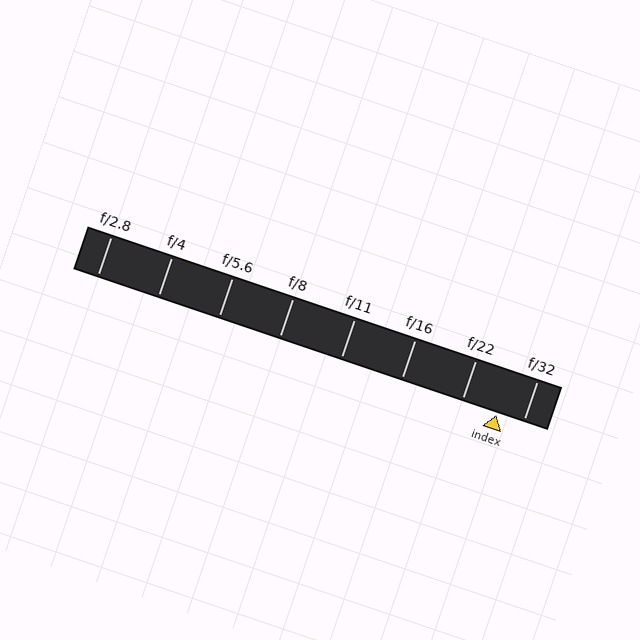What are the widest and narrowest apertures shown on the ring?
The widest aperture shown is f/2.8 and the narrowest is f/32.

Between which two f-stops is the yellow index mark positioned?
The index mark is between f/22 and f/32.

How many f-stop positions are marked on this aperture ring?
There are 8 f-stop positions marked.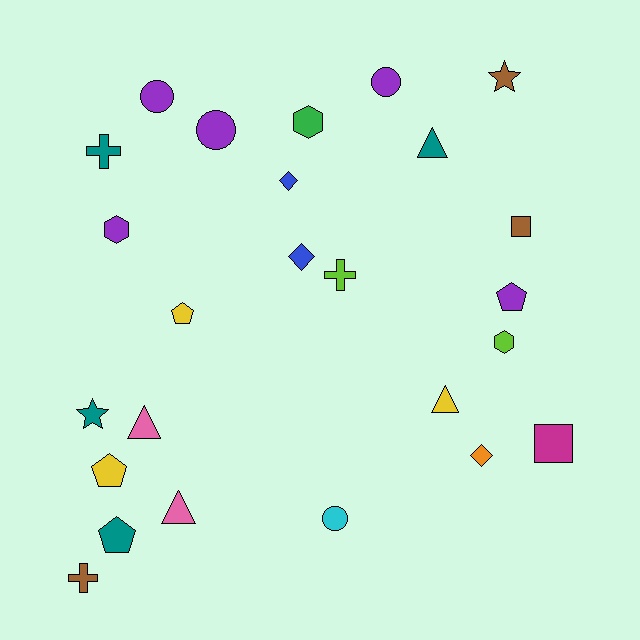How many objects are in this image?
There are 25 objects.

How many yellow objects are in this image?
There are 3 yellow objects.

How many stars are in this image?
There are 2 stars.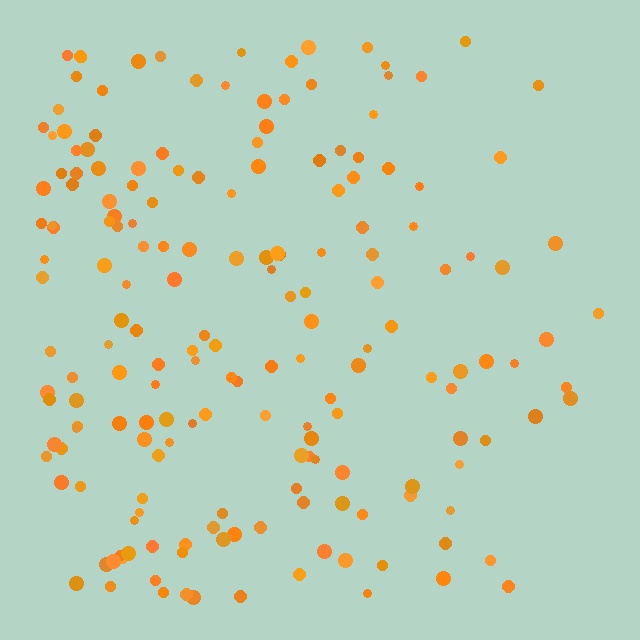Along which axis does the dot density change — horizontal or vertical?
Horizontal.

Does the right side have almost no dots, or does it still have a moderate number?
Still a moderate number, just noticeably fewer than the left.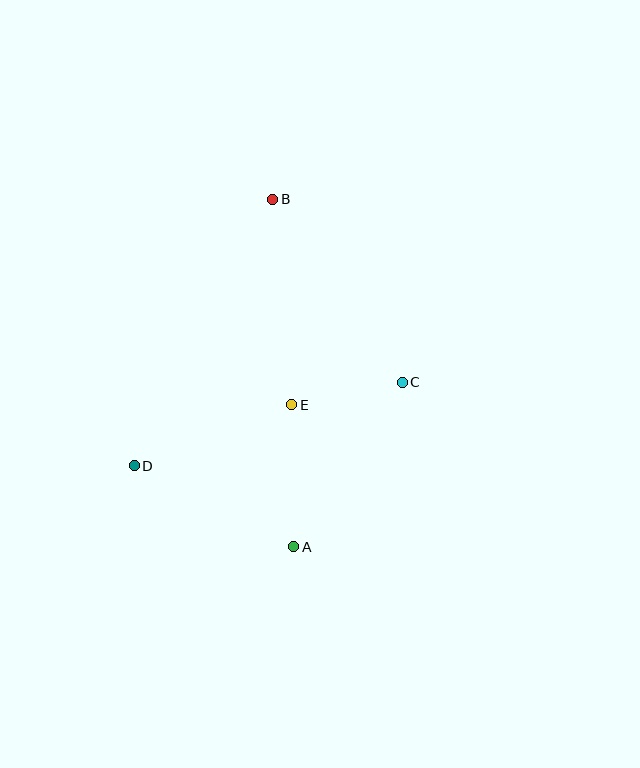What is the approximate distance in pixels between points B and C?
The distance between B and C is approximately 224 pixels.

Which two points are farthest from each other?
Points A and B are farthest from each other.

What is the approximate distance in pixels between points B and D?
The distance between B and D is approximately 300 pixels.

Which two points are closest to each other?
Points C and E are closest to each other.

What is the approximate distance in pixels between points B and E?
The distance between B and E is approximately 207 pixels.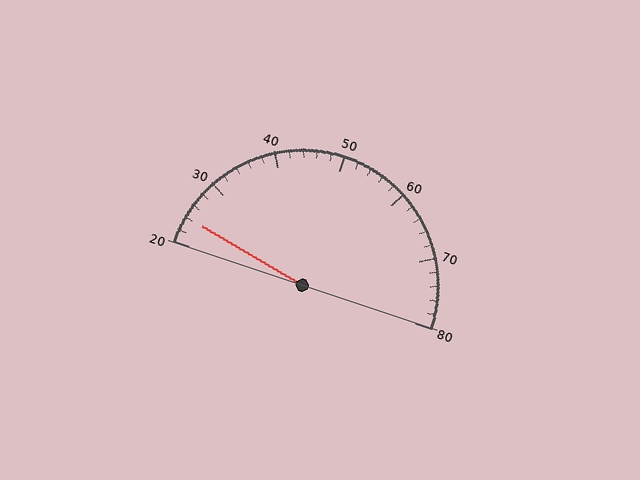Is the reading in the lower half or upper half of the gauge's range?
The reading is in the lower half of the range (20 to 80).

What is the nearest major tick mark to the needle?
The nearest major tick mark is 20.